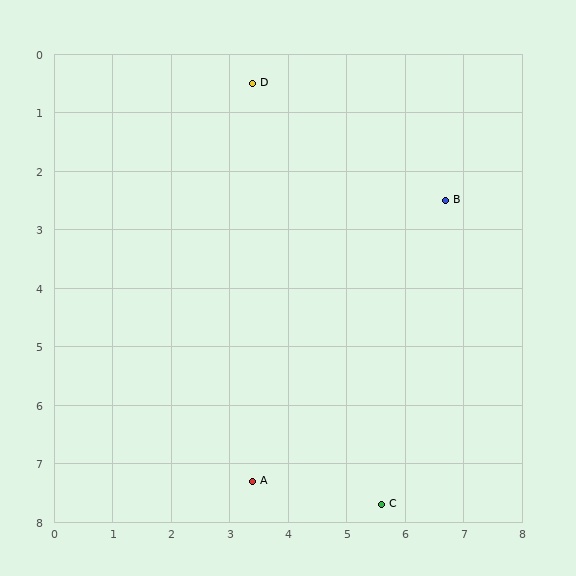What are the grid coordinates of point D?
Point D is at approximately (3.4, 0.5).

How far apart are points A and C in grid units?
Points A and C are about 2.2 grid units apart.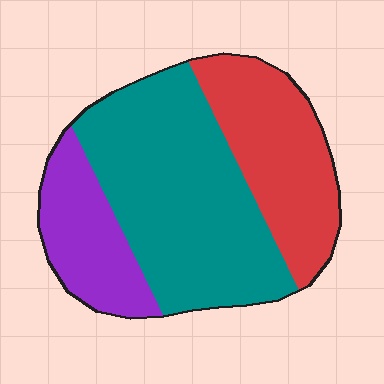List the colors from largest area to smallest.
From largest to smallest: teal, red, purple.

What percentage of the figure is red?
Red covers 29% of the figure.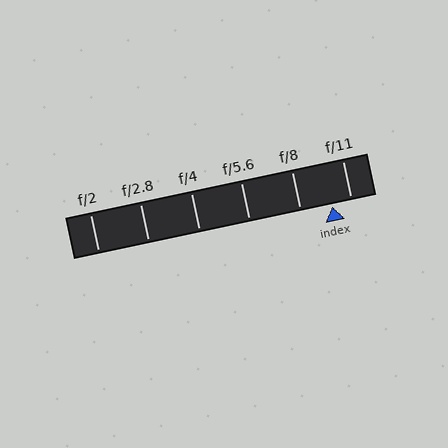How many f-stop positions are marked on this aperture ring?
There are 6 f-stop positions marked.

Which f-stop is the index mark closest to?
The index mark is closest to f/11.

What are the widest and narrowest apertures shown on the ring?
The widest aperture shown is f/2 and the narrowest is f/11.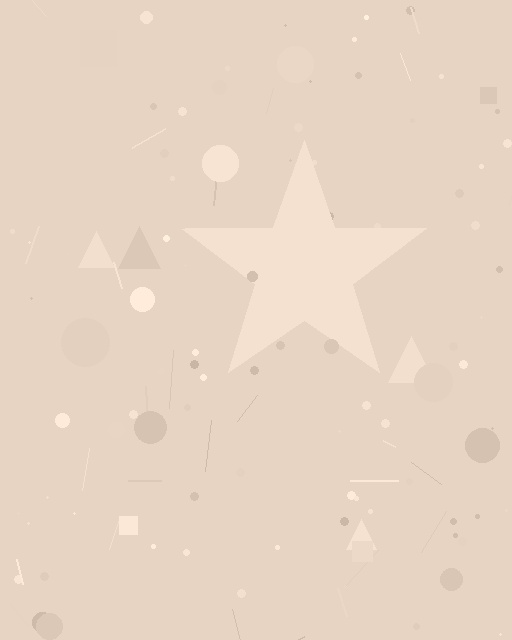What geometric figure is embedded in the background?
A star is embedded in the background.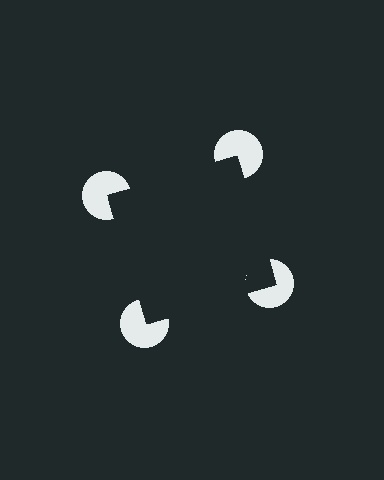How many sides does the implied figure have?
4 sides.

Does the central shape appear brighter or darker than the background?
It typically appears slightly darker than the background, even though no actual brightness change is drawn.